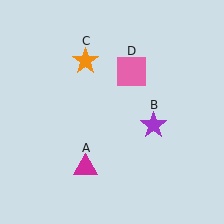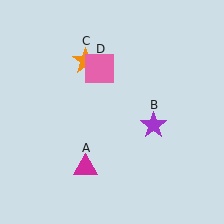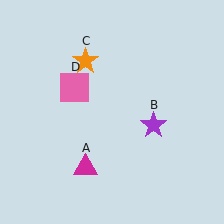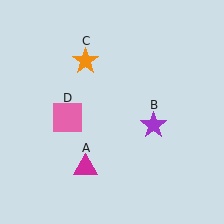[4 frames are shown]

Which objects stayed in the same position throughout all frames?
Magenta triangle (object A) and purple star (object B) and orange star (object C) remained stationary.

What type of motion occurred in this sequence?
The pink square (object D) rotated counterclockwise around the center of the scene.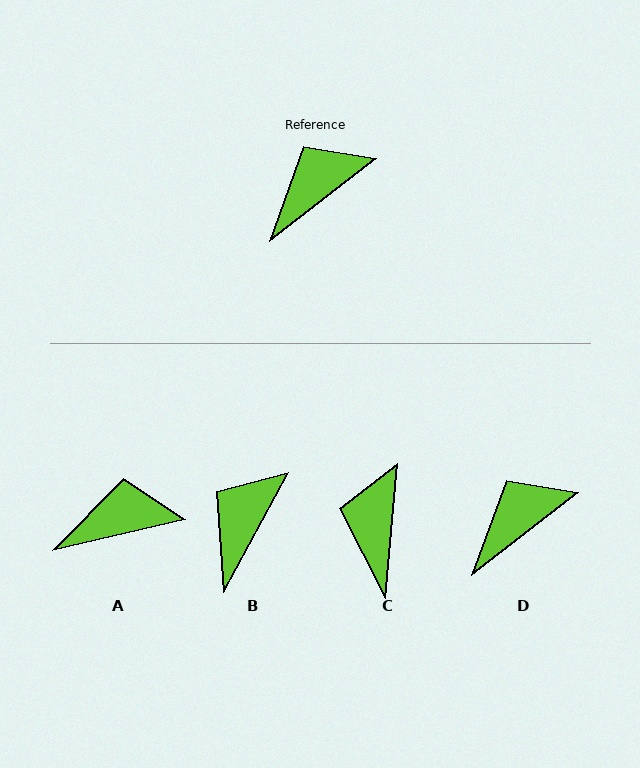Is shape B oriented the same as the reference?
No, it is off by about 24 degrees.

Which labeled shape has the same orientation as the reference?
D.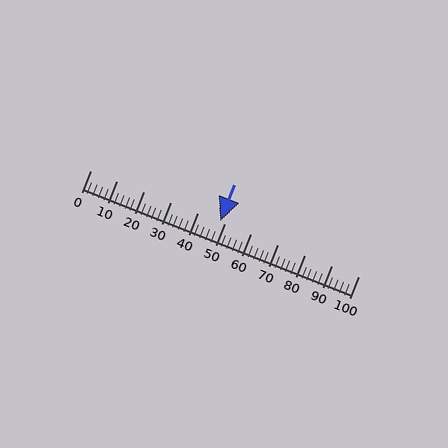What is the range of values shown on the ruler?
The ruler shows values from 0 to 100.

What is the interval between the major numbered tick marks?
The major tick marks are spaced 10 units apart.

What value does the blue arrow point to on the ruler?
The blue arrow points to approximately 48.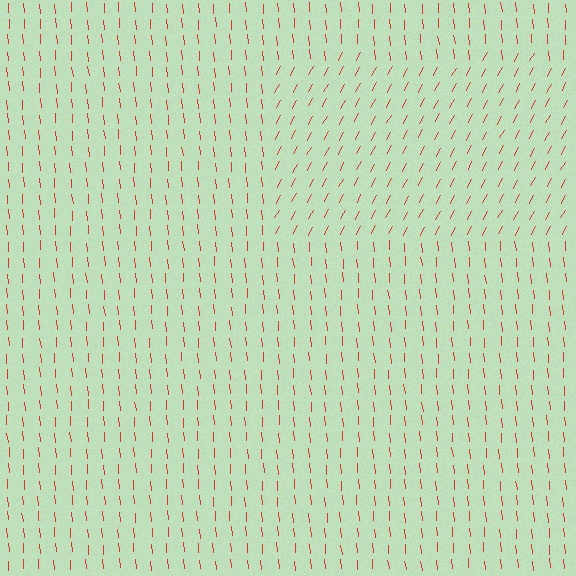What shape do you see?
I see a rectangle.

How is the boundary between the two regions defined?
The boundary is defined purely by a change in line orientation (approximately 33 degrees difference). All lines are the same color and thickness.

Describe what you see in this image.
The image is filled with small red line segments. A rectangle region in the image has lines oriented differently from the surrounding lines, creating a visible texture boundary.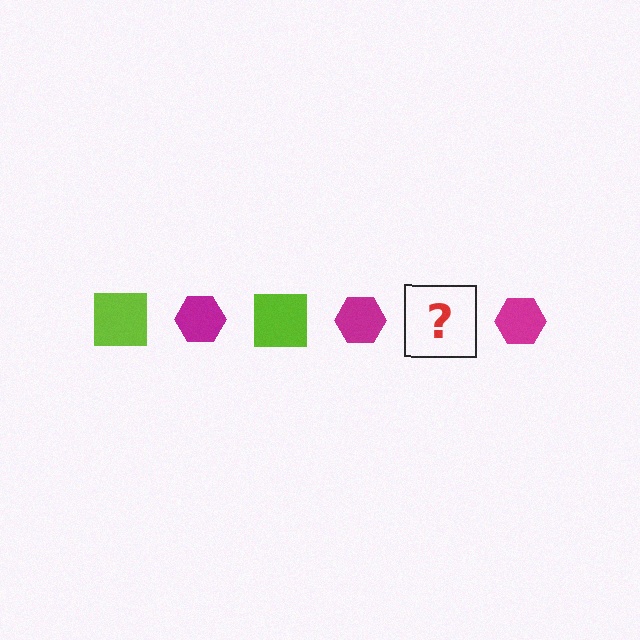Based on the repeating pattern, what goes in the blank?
The blank should be a lime square.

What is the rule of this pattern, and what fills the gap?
The rule is that the pattern alternates between lime square and magenta hexagon. The gap should be filled with a lime square.